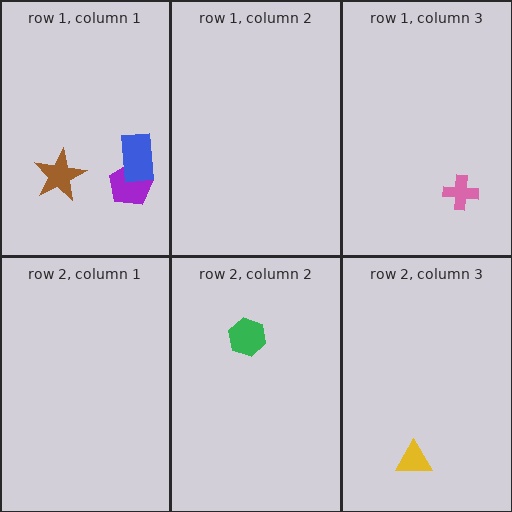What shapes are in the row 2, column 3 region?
The yellow triangle.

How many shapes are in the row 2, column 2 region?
1.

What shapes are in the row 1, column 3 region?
The pink cross.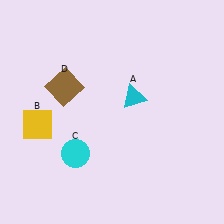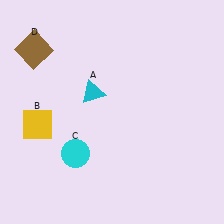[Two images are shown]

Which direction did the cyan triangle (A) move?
The cyan triangle (A) moved left.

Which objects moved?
The objects that moved are: the cyan triangle (A), the brown square (D).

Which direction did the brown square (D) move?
The brown square (D) moved up.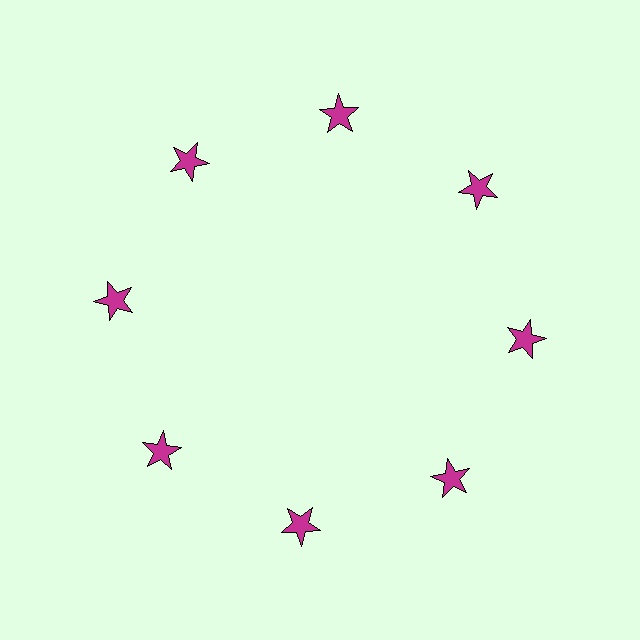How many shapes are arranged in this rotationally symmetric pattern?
There are 8 shapes, arranged in 8 groups of 1.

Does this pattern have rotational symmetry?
Yes, this pattern has 8-fold rotational symmetry. It looks the same after rotating 45 degrees around the center.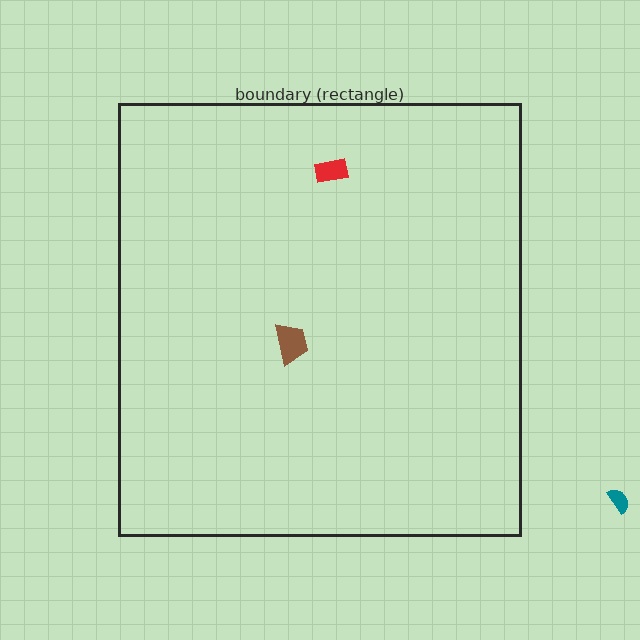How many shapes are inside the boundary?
2 inside, 1 outside.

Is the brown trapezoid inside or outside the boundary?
Inside.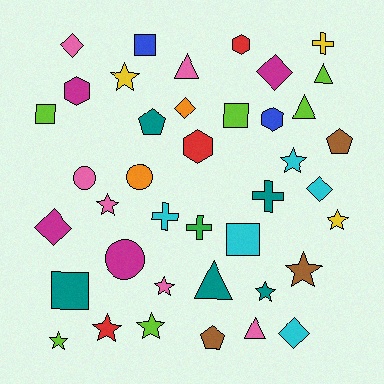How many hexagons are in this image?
There are 4 hexagons.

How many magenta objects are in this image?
There are 4 magenta objects.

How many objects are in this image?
There are 40 objects.